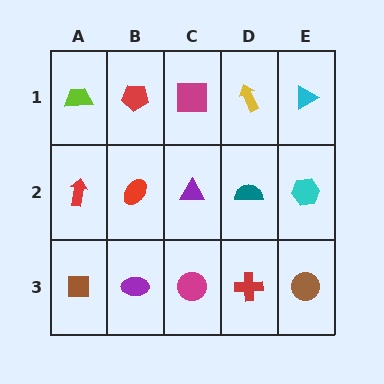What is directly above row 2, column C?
A magenta square.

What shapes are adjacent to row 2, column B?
A red pentagon (row 1, column B), a purple ellipse (row 3, column B), a red arrow (row 2, column A), a purple triangle (row 2, column C).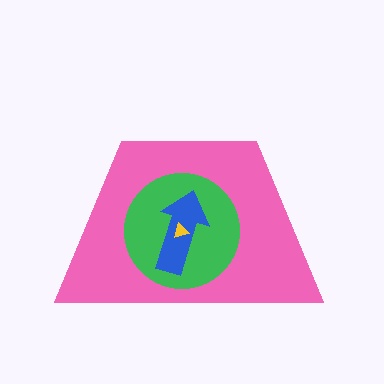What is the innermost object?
The yellow triangle.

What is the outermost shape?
The pink trapezoid.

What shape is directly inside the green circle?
The blue arrow.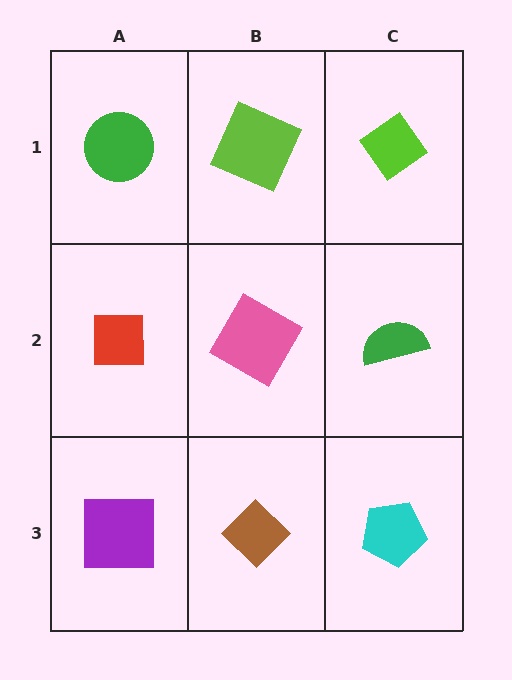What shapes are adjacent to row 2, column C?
A lime diamond (row 1, column C), a cyan pentagon (row 3, column C), a pink diamond (row 2, column B).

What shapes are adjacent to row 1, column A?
A red square (row 2, column A), a lime square (row 1, column B).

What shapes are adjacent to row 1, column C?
A green semicircle (row 2, column C), a lime square (row 1, column B).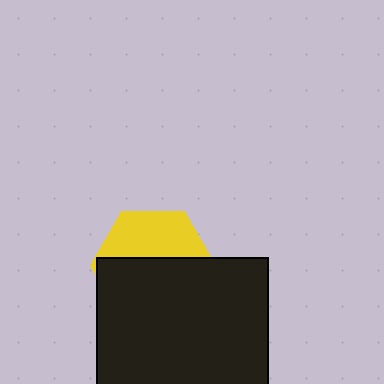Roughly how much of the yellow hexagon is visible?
A small part of it is visible (roughly 41%).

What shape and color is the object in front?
The object in front is a black square.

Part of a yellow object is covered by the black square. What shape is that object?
It is a hexagon.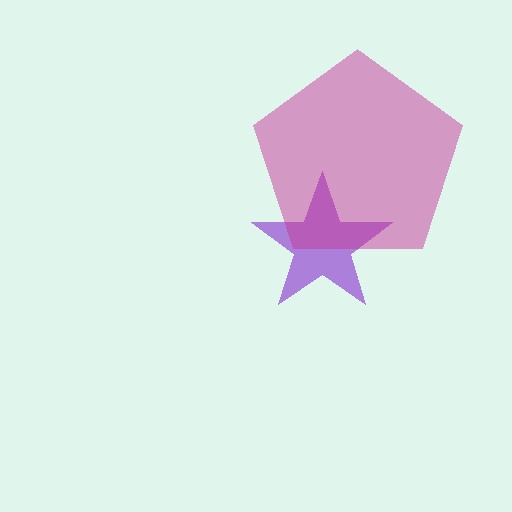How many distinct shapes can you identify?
There are 2 distinct shapes: a purple star, a magenta pentagon.